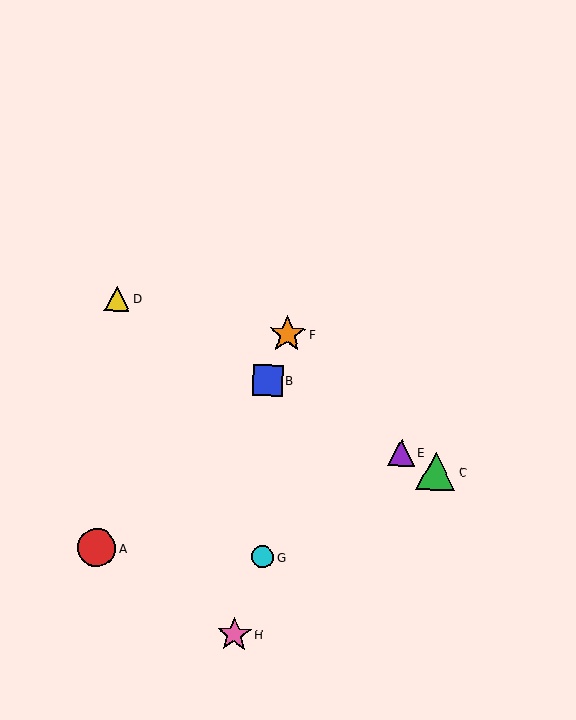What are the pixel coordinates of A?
Object A is at (97, 548).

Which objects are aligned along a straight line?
Objects B, C, D, E are aligned along a straight line.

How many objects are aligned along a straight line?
4 objects (B, C, D, E) are aligned along a straight line.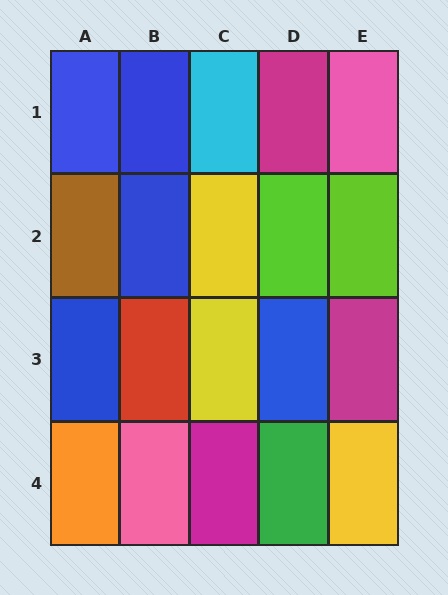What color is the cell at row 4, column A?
Orange.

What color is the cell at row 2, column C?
Yellow.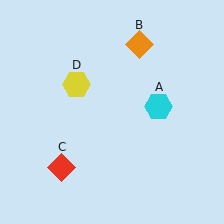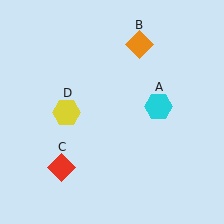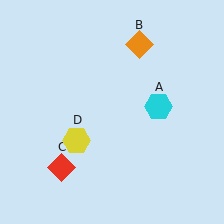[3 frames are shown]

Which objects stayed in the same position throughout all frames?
Cyan hexagon (object A) and orange diamond (object B) and red diamond (object C) remained stationary.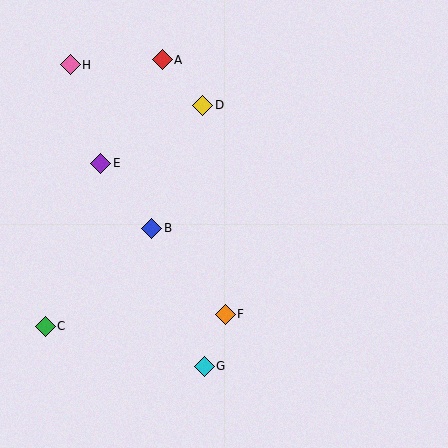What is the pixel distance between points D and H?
The distance between D and H is 138 pixels.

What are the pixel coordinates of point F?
Point F is at (225, 315).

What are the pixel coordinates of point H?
Point H is at (70, 65).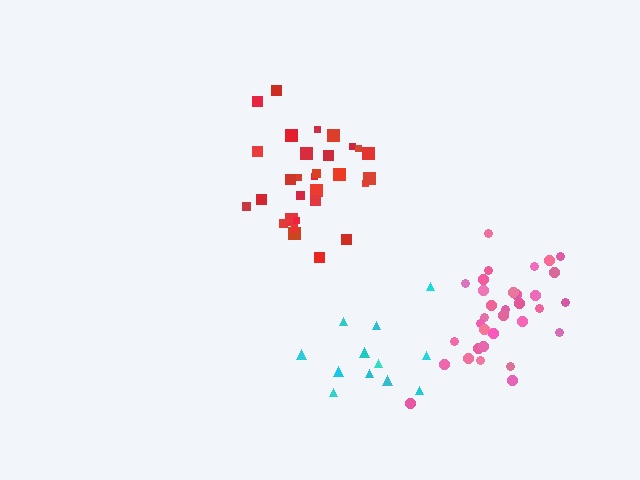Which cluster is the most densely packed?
Pink.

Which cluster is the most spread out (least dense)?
Cyan.